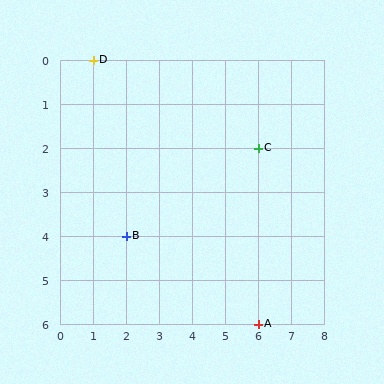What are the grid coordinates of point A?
Point A is at grid coordinates (6, 6).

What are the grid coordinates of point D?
Point D is at grid coordinates (1, 0).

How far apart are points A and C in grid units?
Points A and C are 4 rows apart.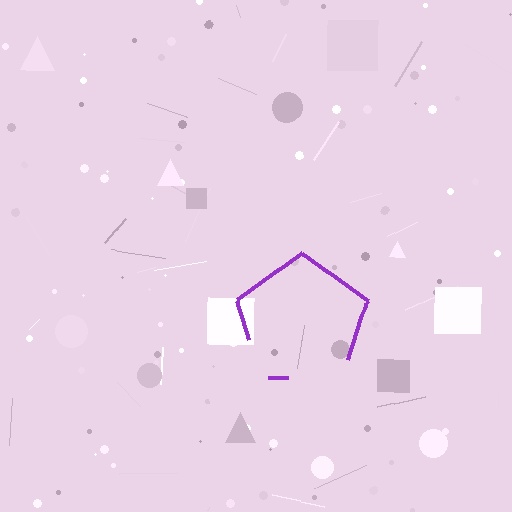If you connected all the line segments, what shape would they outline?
They would outline a pentagon.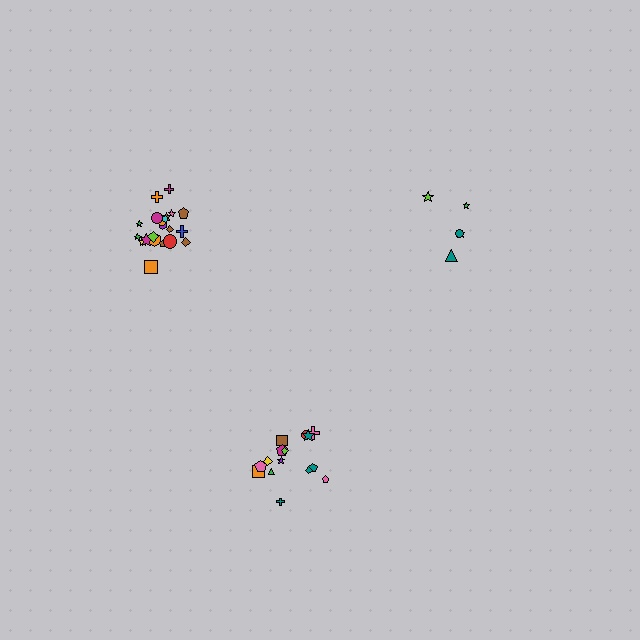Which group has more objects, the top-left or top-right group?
The top-left group.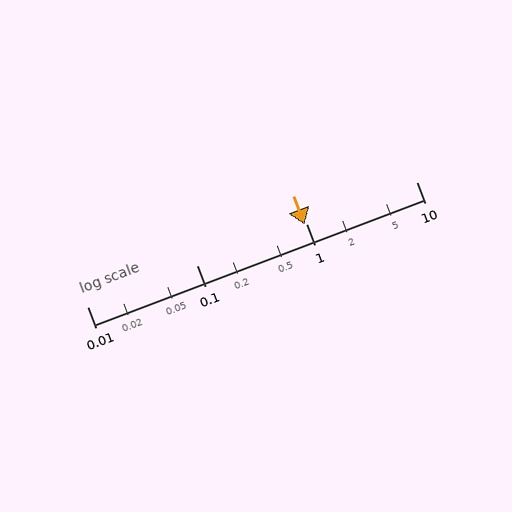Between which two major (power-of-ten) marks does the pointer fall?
The pointer is between 0.1 and 1.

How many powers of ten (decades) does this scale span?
The scale spans 3 decades, from 0.01 to 10.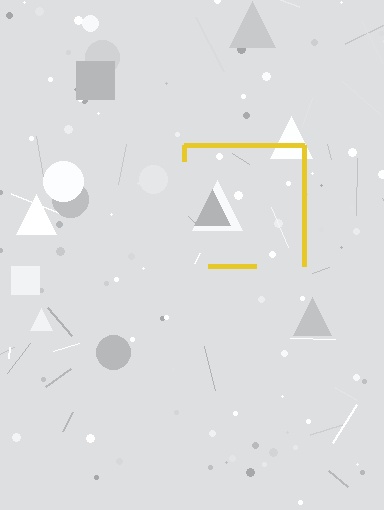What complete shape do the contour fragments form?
The contour fragments form a square.